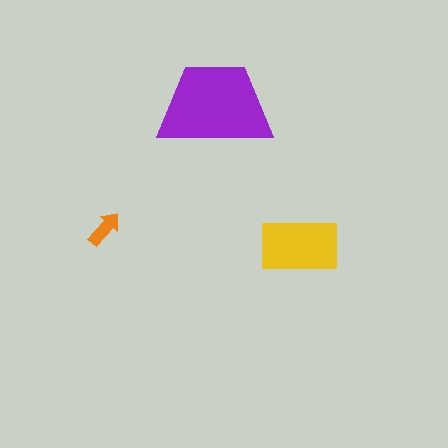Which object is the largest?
The purple trapezoid.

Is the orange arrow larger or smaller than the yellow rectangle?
Smaller.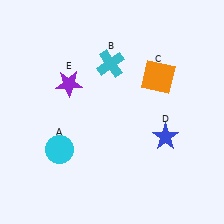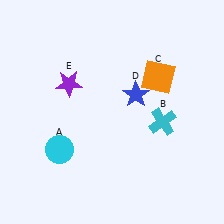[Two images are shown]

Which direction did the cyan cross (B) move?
The cyan cross (B) moved down.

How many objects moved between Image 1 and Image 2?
2 objects moved between the two images.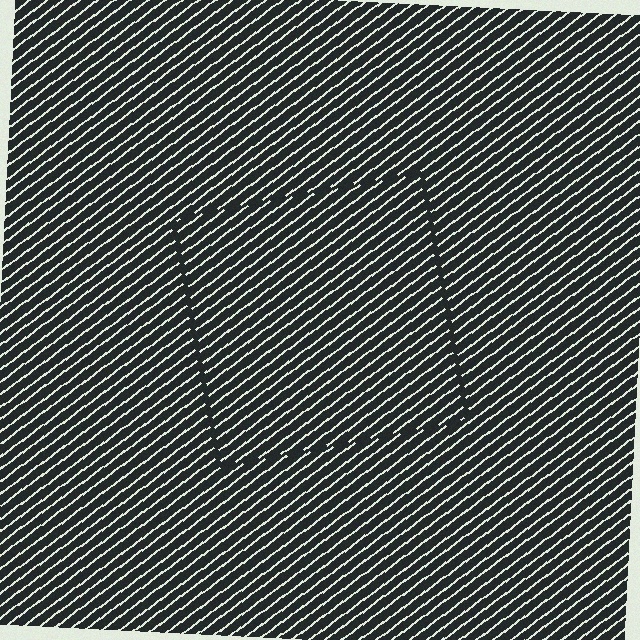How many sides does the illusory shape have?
4 sides — the line-ends trace a square.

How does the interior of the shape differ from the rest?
The interior of the shape contains the same grating, shifted by half a period — the contour is defined by the phase discontinuity where line-ends from the inner and outer gratings abut.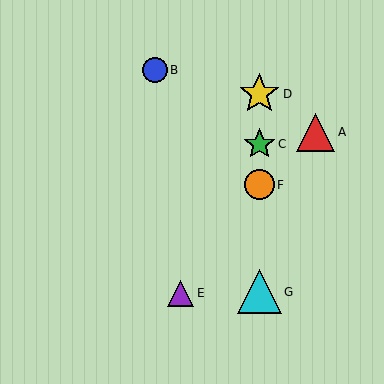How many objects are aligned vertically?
4 objects (C, D, F, G) are aligned vertically.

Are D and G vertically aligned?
Yes, both are at x≈259.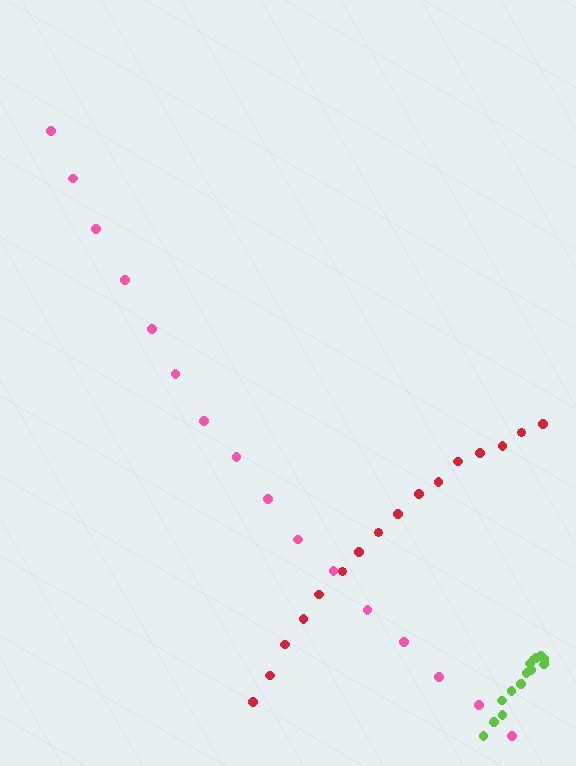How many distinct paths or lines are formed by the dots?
There are 3 distinct paths.